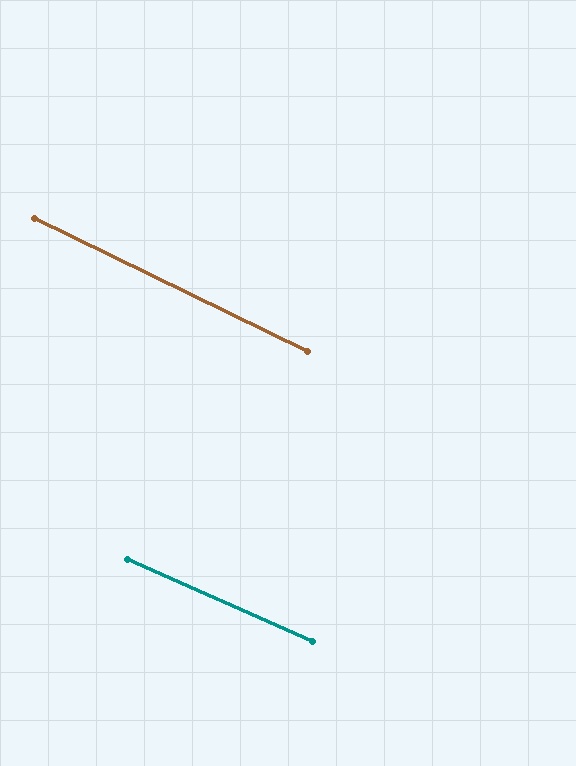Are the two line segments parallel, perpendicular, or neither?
Parallel — their directions differ by only 1.9°.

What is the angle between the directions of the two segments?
Approximately 2 degrees.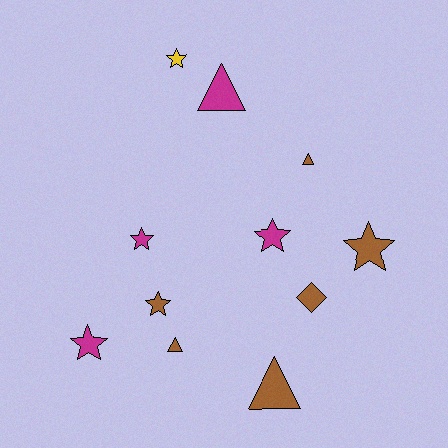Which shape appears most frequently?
Star, with 6 objects.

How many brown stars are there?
There are 2 brown stars.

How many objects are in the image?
There are 11 objects.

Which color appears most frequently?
Brown, with 6 objects.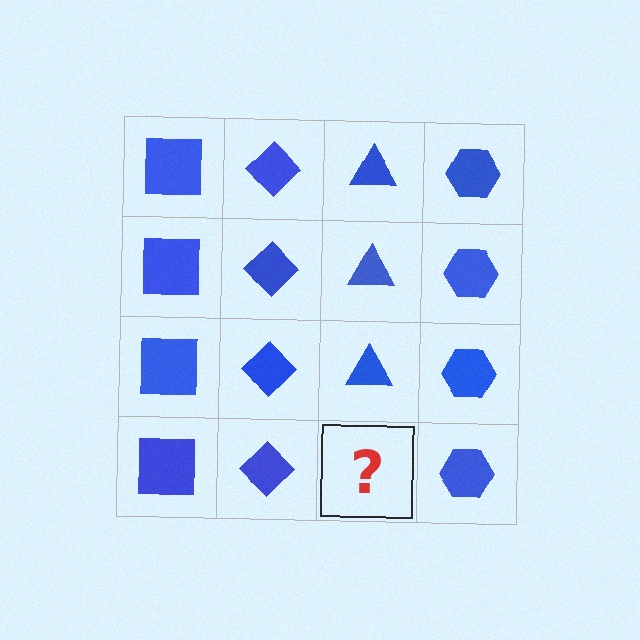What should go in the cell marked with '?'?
The missing cell should contain a blue triangle.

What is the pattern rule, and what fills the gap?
The rule is that each column has a consistent shape. The gap should be filled with a blue triangle.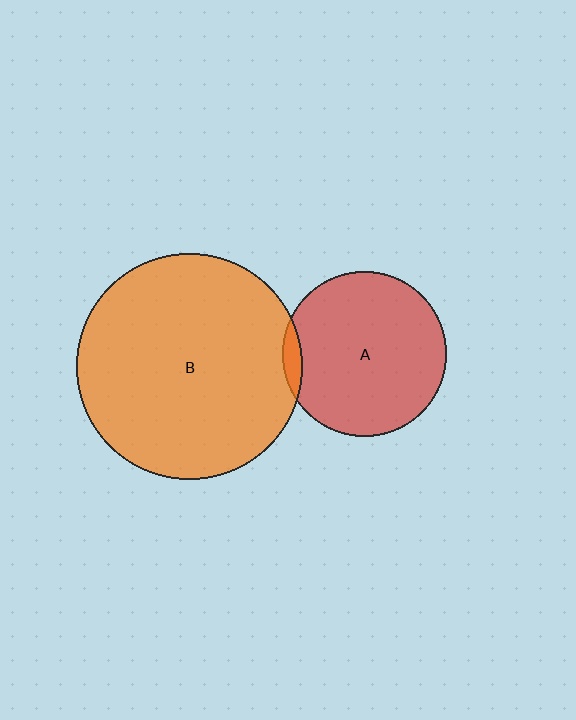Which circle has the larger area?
Circle B (orange).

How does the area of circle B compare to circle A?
Approximately 1.9 times.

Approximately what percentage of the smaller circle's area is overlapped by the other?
Approximately 5%.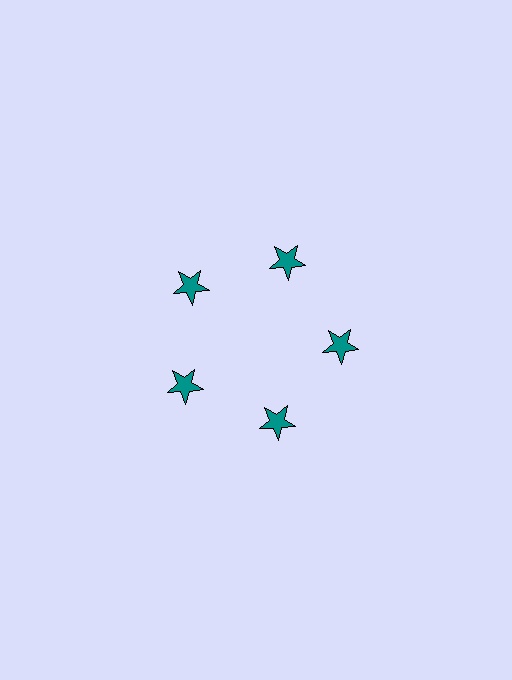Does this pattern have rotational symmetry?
Yes, this pattern has 5-fold rotational symmetry. It looks the same after rotating 72 degrees around the center.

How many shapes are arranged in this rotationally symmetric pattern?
There are 5 shapes, arranged in 5 groups of 1.